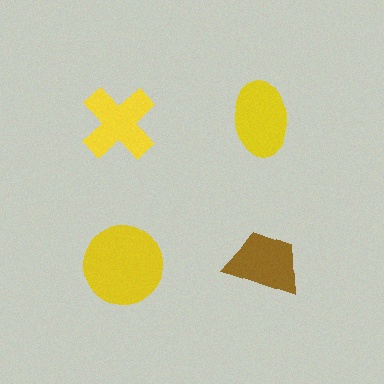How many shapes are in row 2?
2 shapes.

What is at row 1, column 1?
A yellow cross.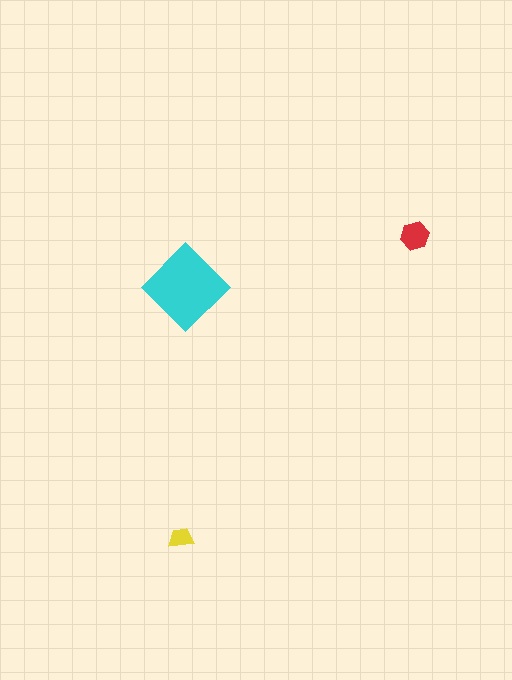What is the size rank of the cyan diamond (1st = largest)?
1st.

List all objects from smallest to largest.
The yellow trapezoid, the red hexagon, the cyan diamond.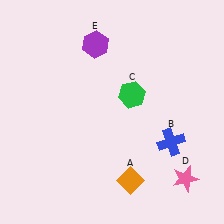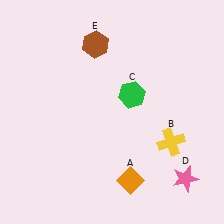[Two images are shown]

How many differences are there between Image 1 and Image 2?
There are 2 differences between the two images.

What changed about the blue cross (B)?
In Image 1, B is blue. In Image 2, it changed to yellow.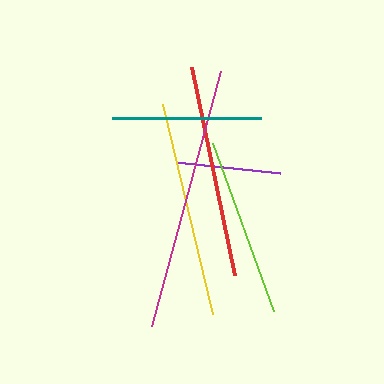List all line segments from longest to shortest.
From longest to shortest: magenta, yellow, red, lime, teal, purple.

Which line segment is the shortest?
The purple line is the shortest at approximately 105 pixels.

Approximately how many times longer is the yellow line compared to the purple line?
The yellow line is approximately 2.1 times the length of the purple line.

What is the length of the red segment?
The red segment is approximately 213 pixels long.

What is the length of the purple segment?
The purple segment is approximately 105 pixels long.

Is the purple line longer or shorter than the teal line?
The teal line is longer than the purple line.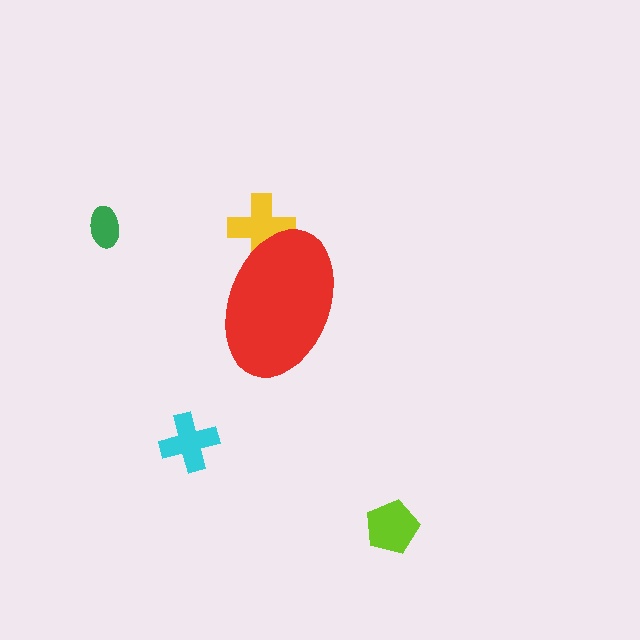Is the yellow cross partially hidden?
Yes, the yellow cross is partially hidden behind the red ellipse.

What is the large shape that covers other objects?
A red ellipse.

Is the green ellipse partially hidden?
No, the green ellipse is fully visible.